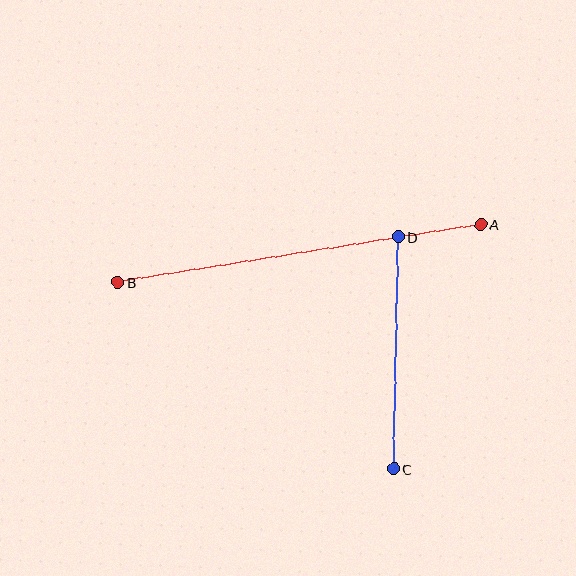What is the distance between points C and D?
The distance is approximately 232 pixels.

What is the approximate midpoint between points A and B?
The midpoint is at approximately (299, 254) pixels.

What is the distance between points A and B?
The distance is approximately 367 pixels.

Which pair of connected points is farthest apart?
Points A and B are farthest apart.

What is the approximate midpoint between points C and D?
The midpoint is at approximately (396, 353) pixels.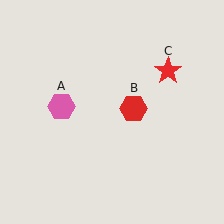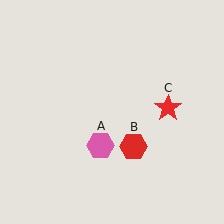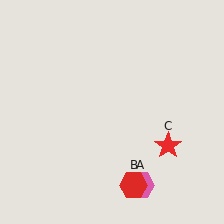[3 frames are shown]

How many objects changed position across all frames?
3 objects changed position: pink hexagon (object A), red hexagon (object B), red star (object C).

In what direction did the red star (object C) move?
The red star (object C) moved down.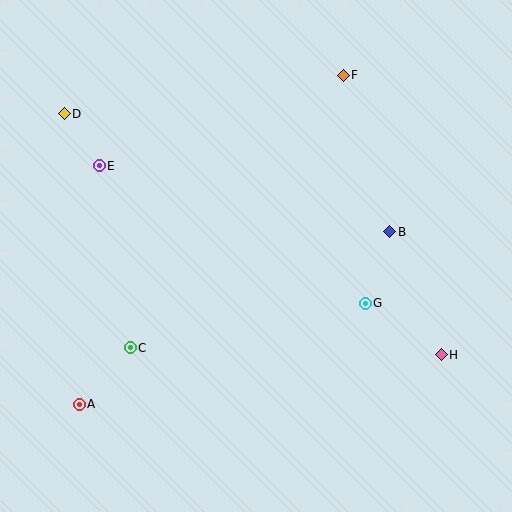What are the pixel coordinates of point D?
Point D is at (64, 114).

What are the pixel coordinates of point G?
Point G is at (365, 303).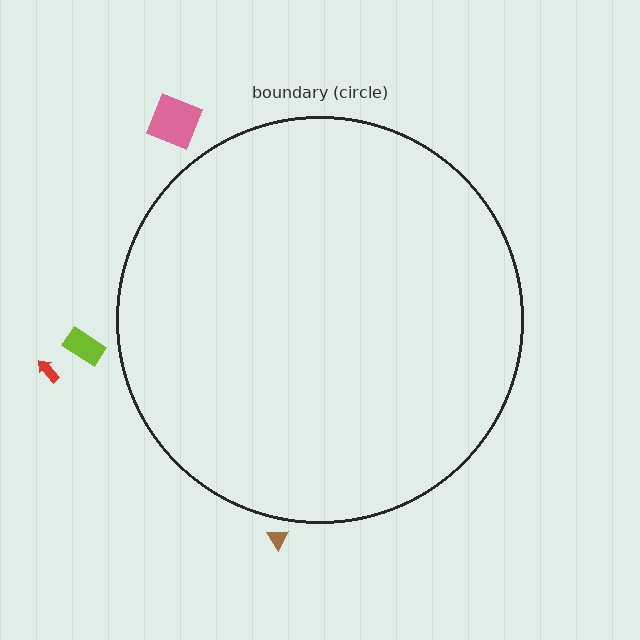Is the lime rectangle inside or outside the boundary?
Outside.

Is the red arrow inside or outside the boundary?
Outside.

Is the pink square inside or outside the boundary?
Outside.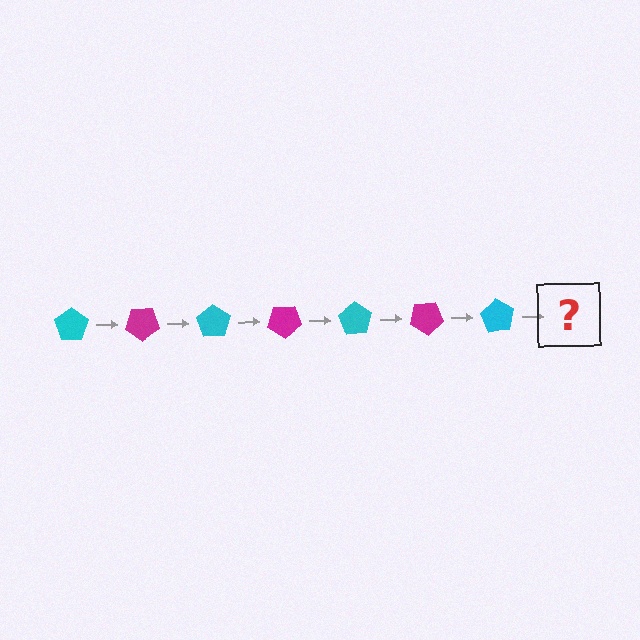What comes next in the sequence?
The next element should be a magenta pentagon, rotated 245 degrees from the start.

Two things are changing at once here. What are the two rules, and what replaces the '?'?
The two rules are that it rotates 35 degrees each step and the color cycles through cyan and magenta. The '?' should be a magenta pentagon, rotated 245 degrees from the start.